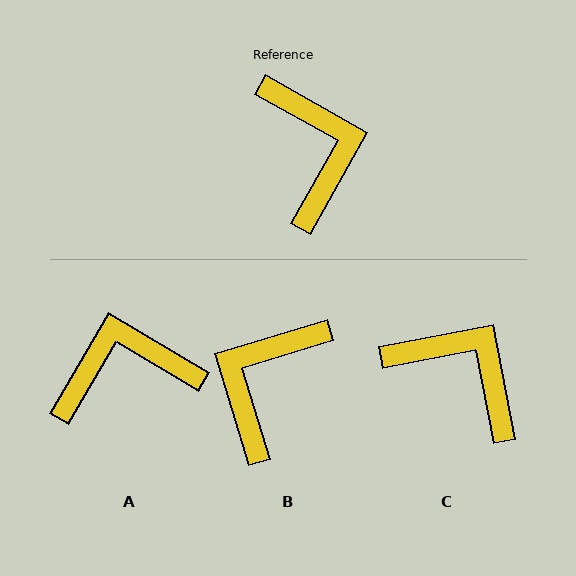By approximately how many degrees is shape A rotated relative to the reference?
Approximately 89 degrees counter-clockwise.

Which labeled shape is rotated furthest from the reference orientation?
B, about 136 degrees away.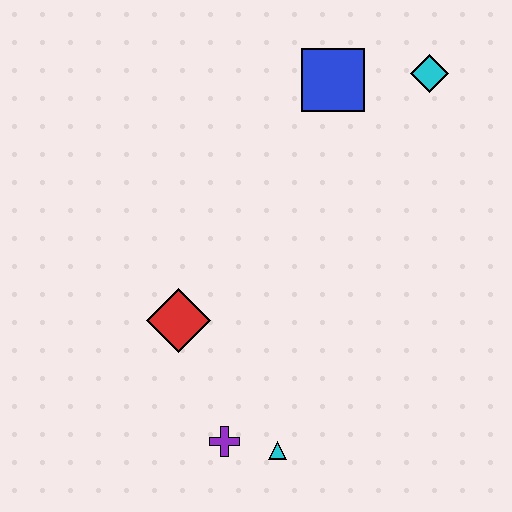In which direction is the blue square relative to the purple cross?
The blue square is above the purple cross.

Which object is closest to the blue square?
The cyan diamond is closest to the blue square.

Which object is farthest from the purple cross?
The cyan diamond is farthest from the purple cross.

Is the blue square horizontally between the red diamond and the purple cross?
No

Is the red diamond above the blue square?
No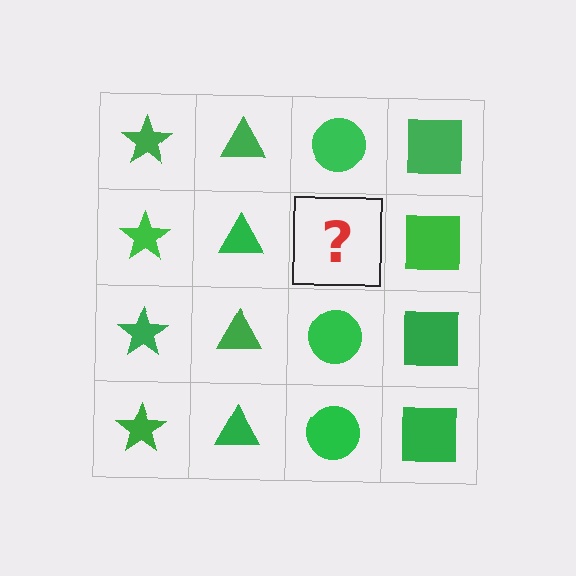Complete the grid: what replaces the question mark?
The question mark should be replaced with a green circle.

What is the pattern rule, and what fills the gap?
The rule is that each column has a consistent shape. The gap should be filled with a green circle.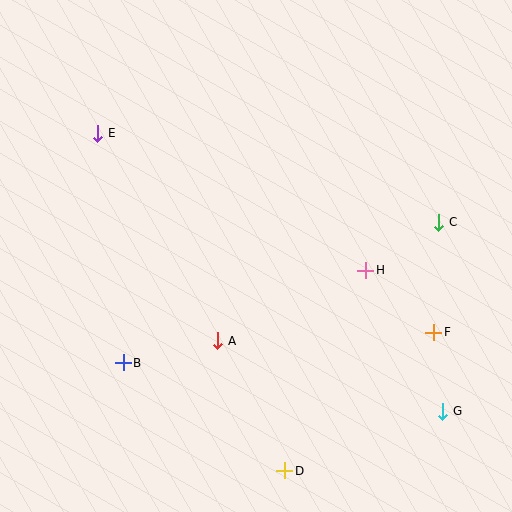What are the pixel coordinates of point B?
Point B is at (123, 363).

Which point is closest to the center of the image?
Point A at (218, 341) is closest to the center.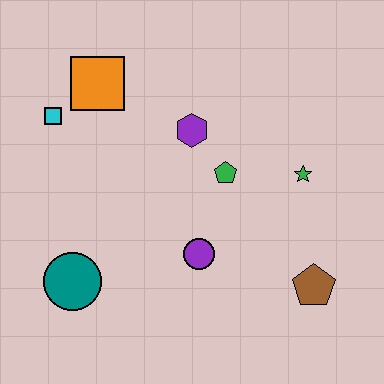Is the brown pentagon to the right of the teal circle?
Yes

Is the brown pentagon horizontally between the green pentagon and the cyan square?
No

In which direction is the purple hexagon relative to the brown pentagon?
The purple hexagon is above the brown pentagon.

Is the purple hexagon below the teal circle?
No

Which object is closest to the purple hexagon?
The green pentagon is closest to the purple hexagon.